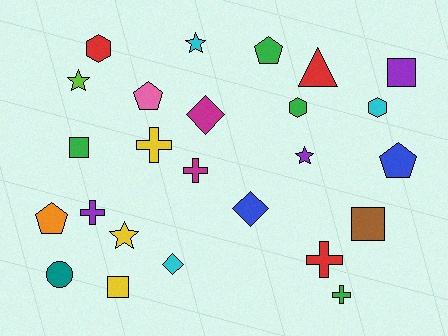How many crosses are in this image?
There are 5 crosses.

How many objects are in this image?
There are 25 objects.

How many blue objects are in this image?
There are 2 blue objects.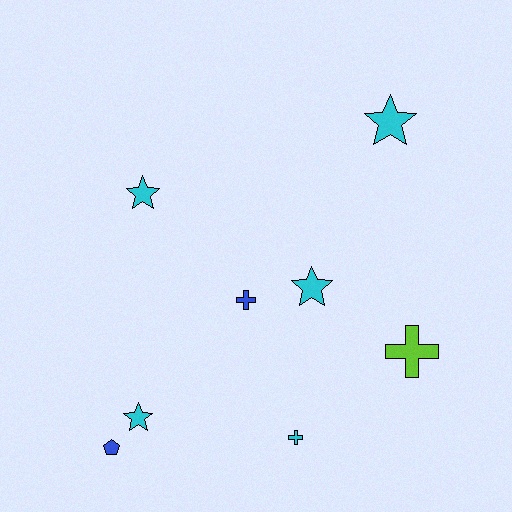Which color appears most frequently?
Cyan, with 5 objects.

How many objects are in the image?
There are 8 objects.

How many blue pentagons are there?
There is 1 blue pentagon.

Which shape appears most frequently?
Star, with 4 objects.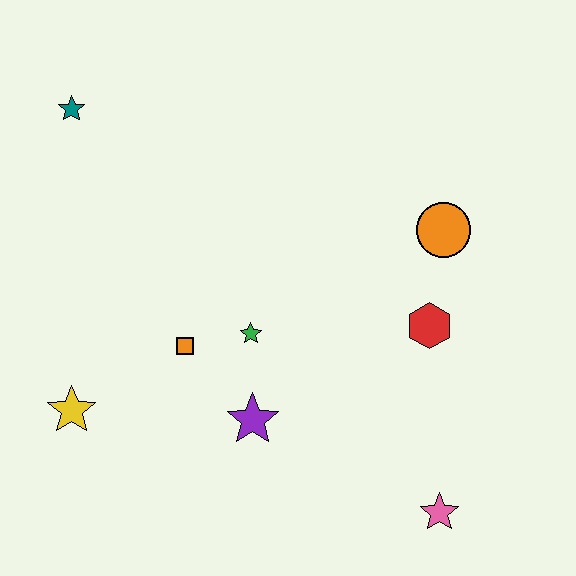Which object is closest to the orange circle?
The red hexagon is closest to the orange circle.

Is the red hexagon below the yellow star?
No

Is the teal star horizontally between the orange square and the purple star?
No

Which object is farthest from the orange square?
The pink star is farthest from the orange square.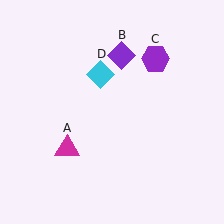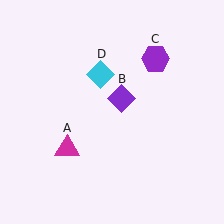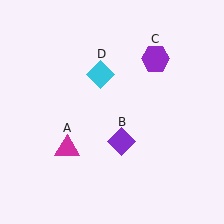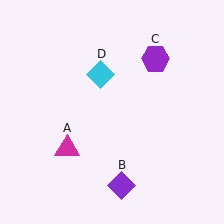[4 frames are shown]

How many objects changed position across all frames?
1 object changed position: purple diamond (object B).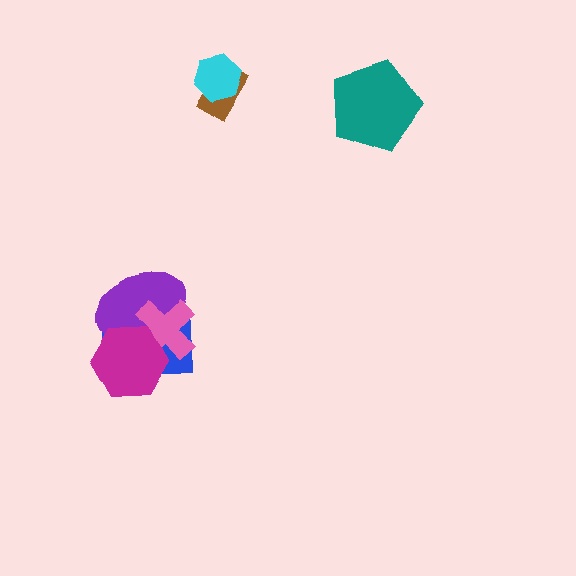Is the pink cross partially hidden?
Yes, it is partially covered by another shape.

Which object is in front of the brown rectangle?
The cyan hexagon is in front of the brown rectangle.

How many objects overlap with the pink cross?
3 objects overlap with the pink cross.